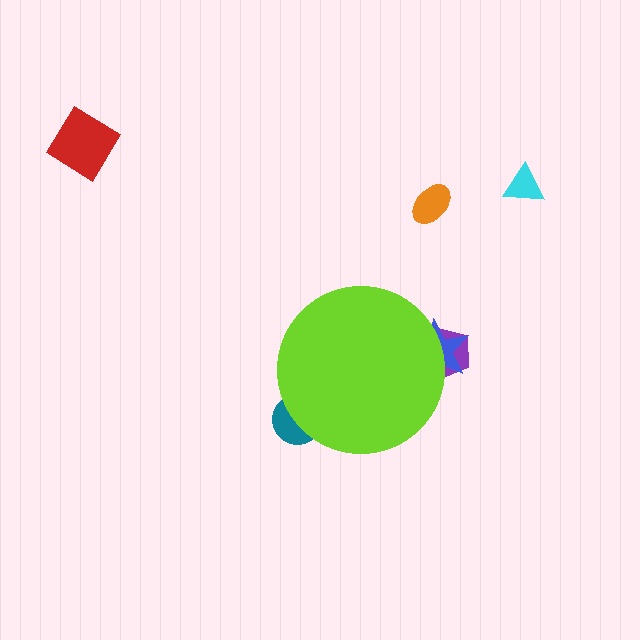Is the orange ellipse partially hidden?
No, the orange ellipse is fully visible.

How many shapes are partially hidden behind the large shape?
3 shapes are partially hidden.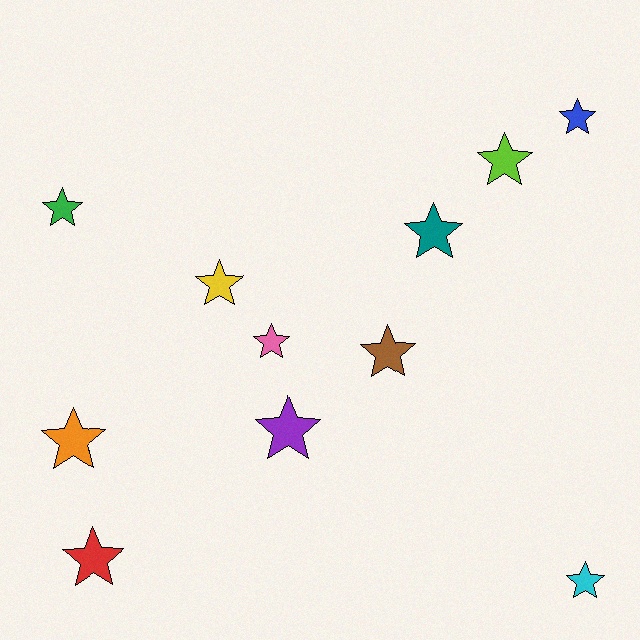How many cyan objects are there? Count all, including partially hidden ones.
There is 1 cyan object.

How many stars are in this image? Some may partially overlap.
There are 11 stars.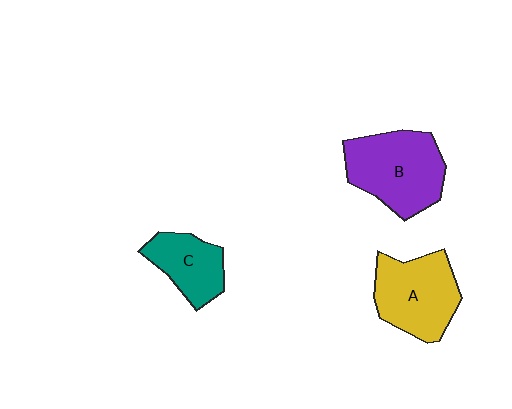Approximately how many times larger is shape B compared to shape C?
Approximately 1.6 times.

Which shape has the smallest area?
Shape C (teal).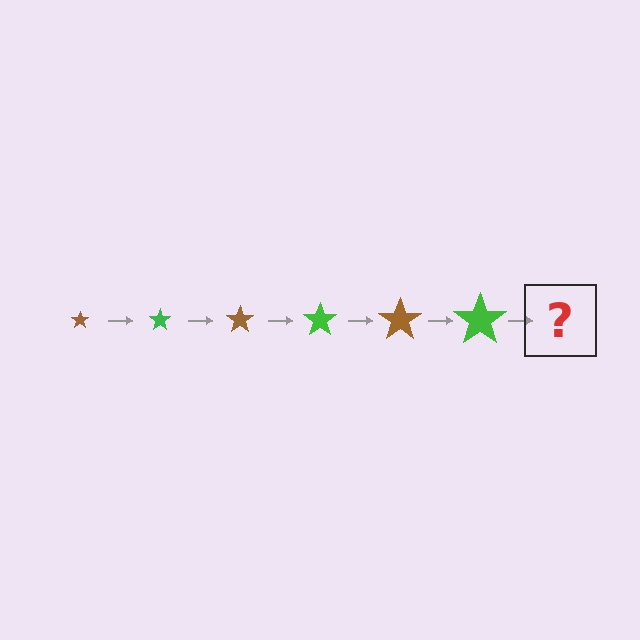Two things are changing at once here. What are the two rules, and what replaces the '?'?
The two rules are that the star grows larger each step and the color cycles through brown and green. The '?' should be a brown star, larger than the previous one.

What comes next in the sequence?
The next element should be a brown star, larger than the previous one.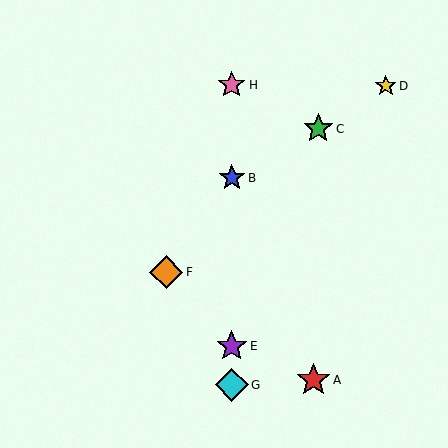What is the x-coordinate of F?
Object F is at x≈166.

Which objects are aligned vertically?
Objects B, E, G, H are aligned vertically.